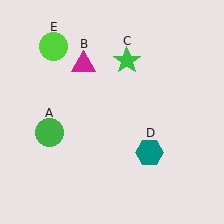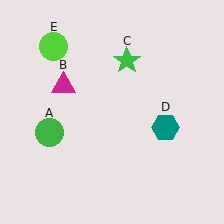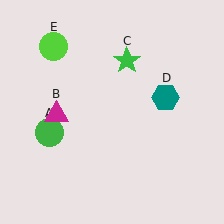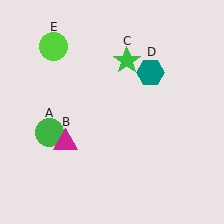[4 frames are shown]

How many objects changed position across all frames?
2 objects changed position: magenta triangle (object B), teal hexagon (object D).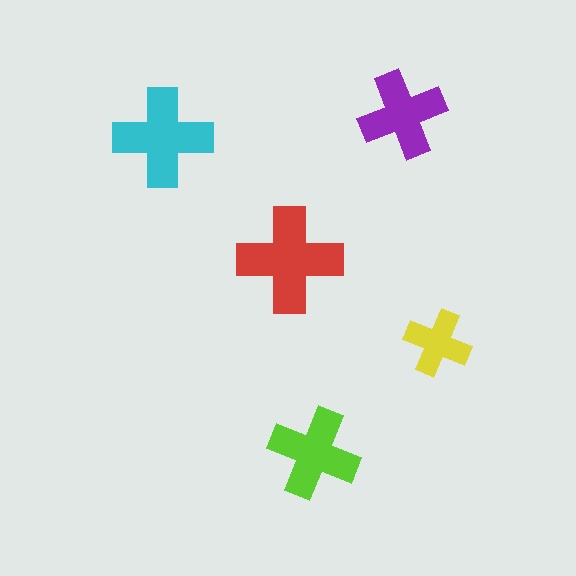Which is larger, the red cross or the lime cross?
The red one.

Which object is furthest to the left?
The cyan cross is leftmost.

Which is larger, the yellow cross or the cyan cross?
The cyan one.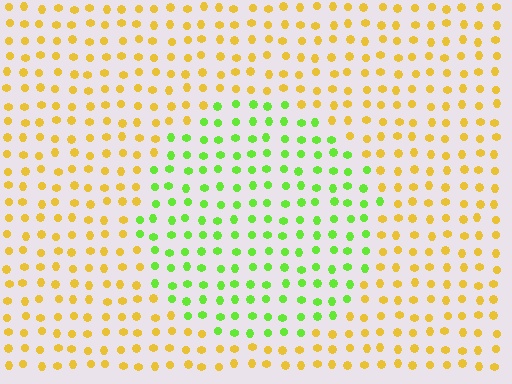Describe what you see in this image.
The image is filled with small yellow elements in a uniform arrangement. A circle-shaped region is visible where the elements are tinted to a slightly different hue, forming a subtle color boundary.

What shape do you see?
I see a circle.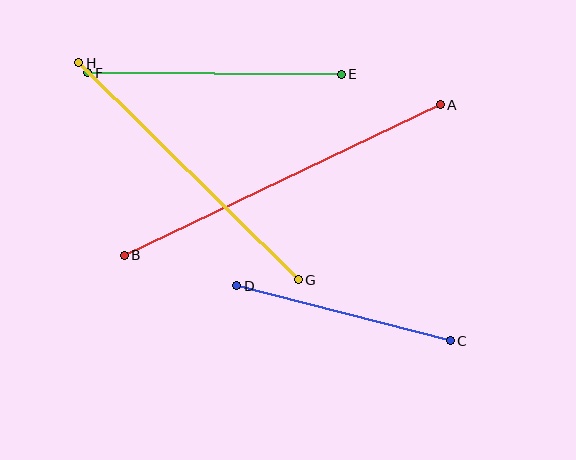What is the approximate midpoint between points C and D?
The midpoint is at approximately (344, 313) pixels.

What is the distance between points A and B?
The distance is approximately 350 pixels.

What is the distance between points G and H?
The distance is approximately 309 pixels.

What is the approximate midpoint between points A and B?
The midpoint is at approximately (282, 180) pixels.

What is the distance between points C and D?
The distance is approximately 220 pixels.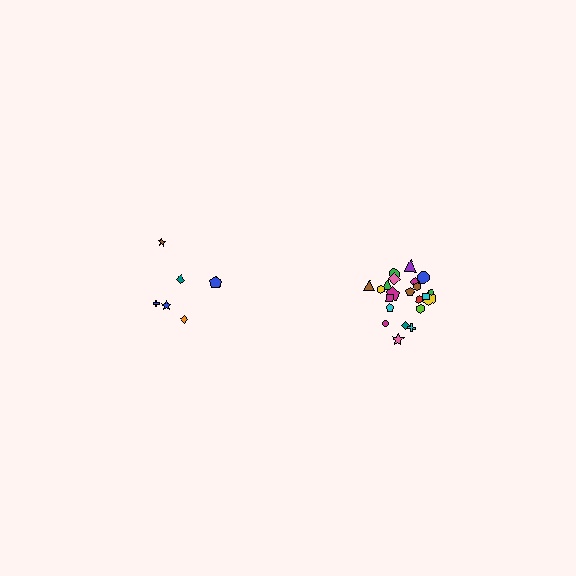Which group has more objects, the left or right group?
The right group.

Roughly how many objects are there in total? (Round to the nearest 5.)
Roughly 30 objects in total.